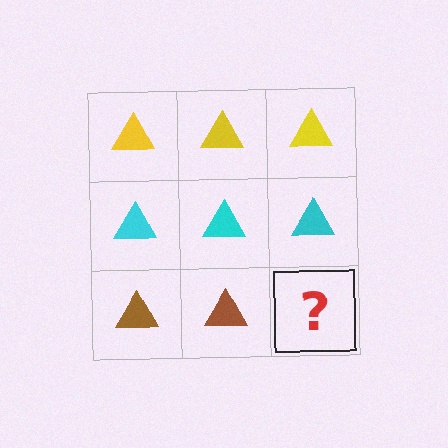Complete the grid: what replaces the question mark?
The question mark should be replaced with a brown triangle.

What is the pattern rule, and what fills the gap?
The rule is that each row has a consistent color. The gap should be filled with a brown triangle.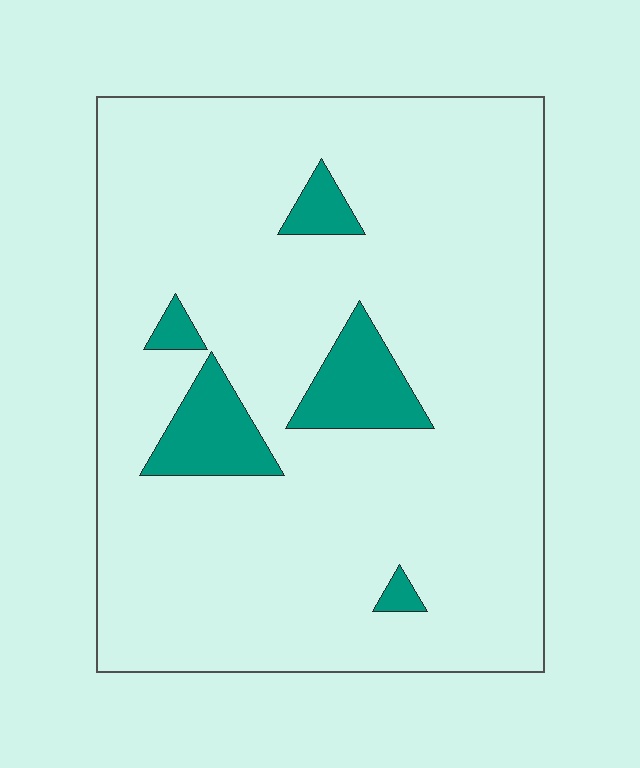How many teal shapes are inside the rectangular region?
5.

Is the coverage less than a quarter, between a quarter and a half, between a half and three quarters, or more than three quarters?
Less than a quarter.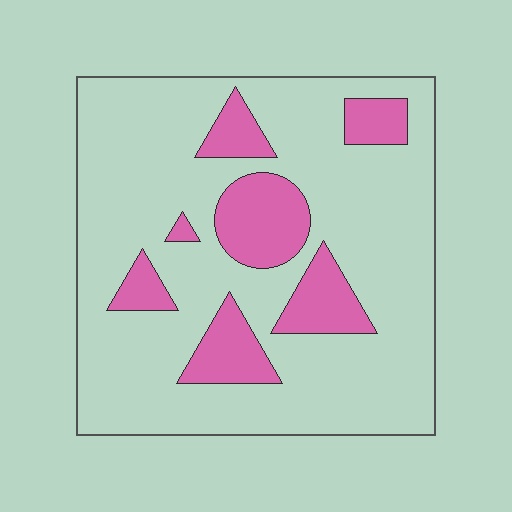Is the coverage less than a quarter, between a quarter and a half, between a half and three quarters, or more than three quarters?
Less than a quarter.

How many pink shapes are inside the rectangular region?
7.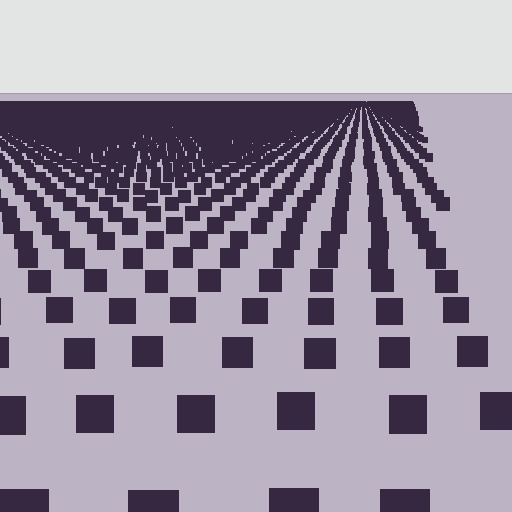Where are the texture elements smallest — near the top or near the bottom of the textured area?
Near the top.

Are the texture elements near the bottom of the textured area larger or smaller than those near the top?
Larger. Near the bottom, elements are closer to the viewer and appear at a bigger on-screen size.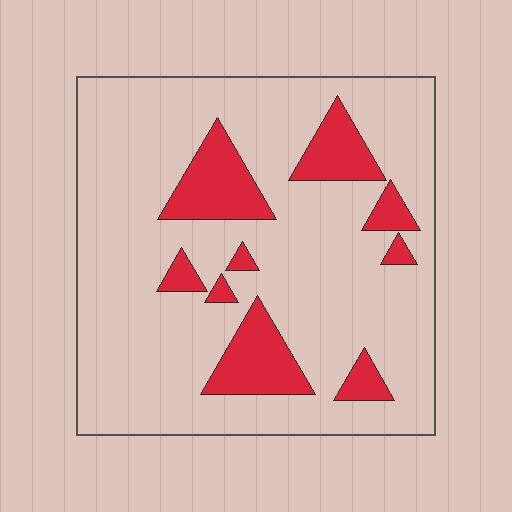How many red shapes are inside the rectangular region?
9.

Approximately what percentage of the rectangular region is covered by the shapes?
Approximately 15%.